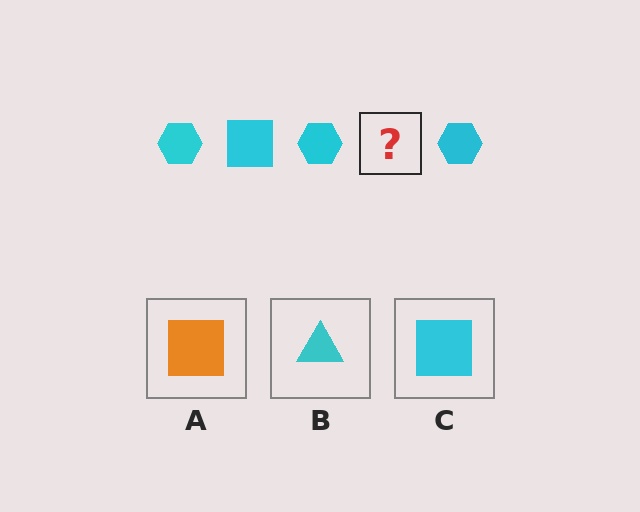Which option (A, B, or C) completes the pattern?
C.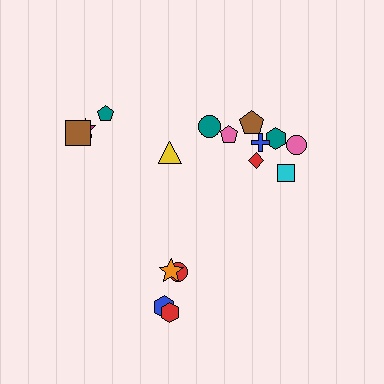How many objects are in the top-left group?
There are 4 objects.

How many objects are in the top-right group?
There are 8 objects.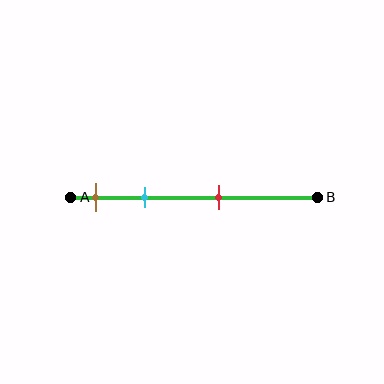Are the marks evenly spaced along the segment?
No, the marks are not evenly spaced.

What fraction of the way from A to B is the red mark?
The red mark is approximately 60% (0.6) of the way from A to B.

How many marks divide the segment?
There are 3 marks dividing the segment.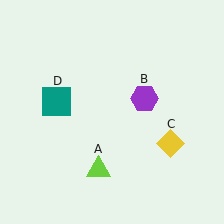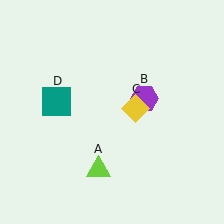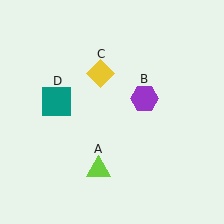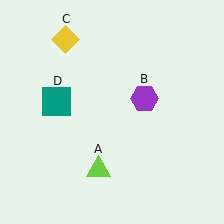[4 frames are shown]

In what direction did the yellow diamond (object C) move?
The yellow diamond (object C) moved up and to the left.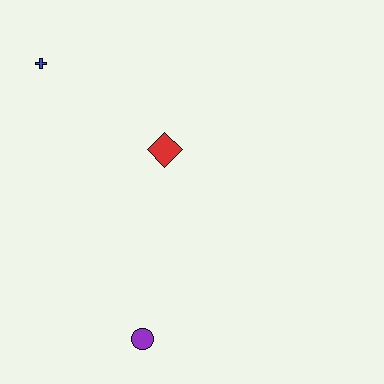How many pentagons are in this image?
There are no pentagons.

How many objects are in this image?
There are 3 objects.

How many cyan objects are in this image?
There are no cyan objects.